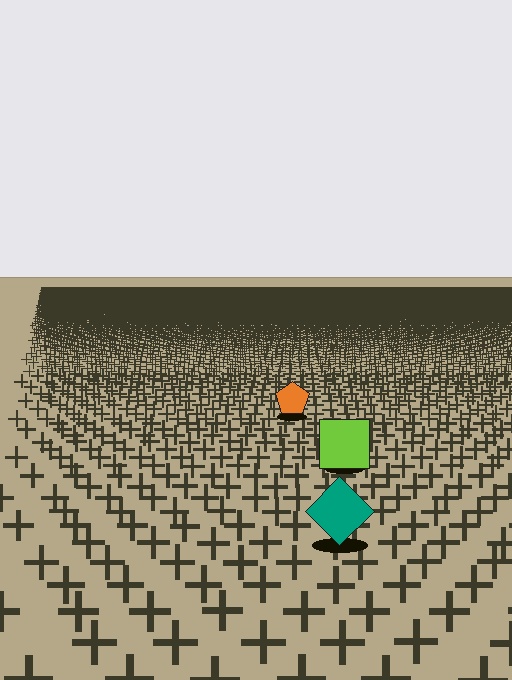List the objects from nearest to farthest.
From nearest to farthest: the teal diamond, the lime square, the orange pentagon.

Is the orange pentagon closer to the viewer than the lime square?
No. The lime square is closer — you can tell from the texture gradient: the ground texture is coarser near it.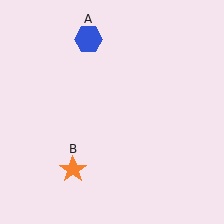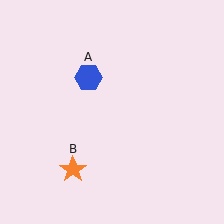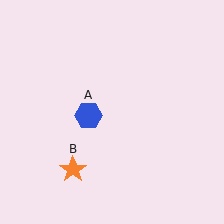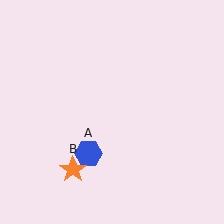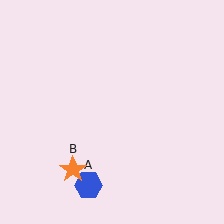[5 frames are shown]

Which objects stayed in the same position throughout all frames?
Orange star (object B) remained stationary.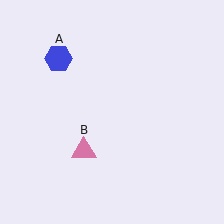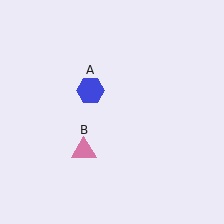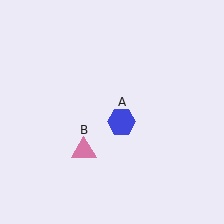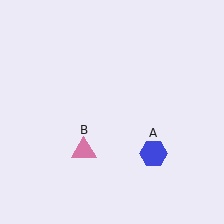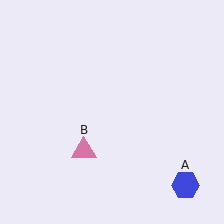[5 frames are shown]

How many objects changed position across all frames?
1 object changed position: blue hexagon (object A).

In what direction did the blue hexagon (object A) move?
The blue hexagon (object A) moved down and to the right.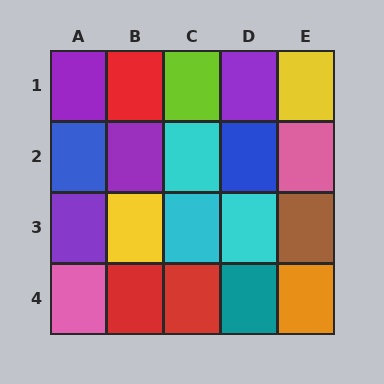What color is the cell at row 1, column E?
Yellow.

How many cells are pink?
2 cells are pink.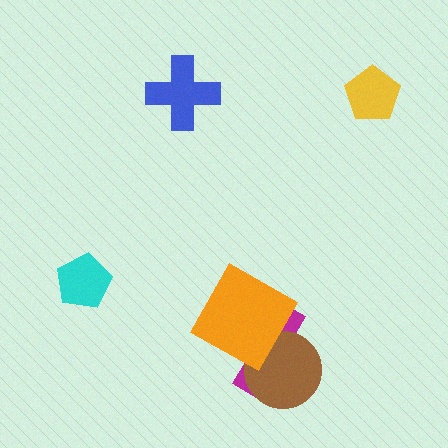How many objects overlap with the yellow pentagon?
0 objects overlap with the yellow pentagon.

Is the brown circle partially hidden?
Yes, it is partially covered by another shape.